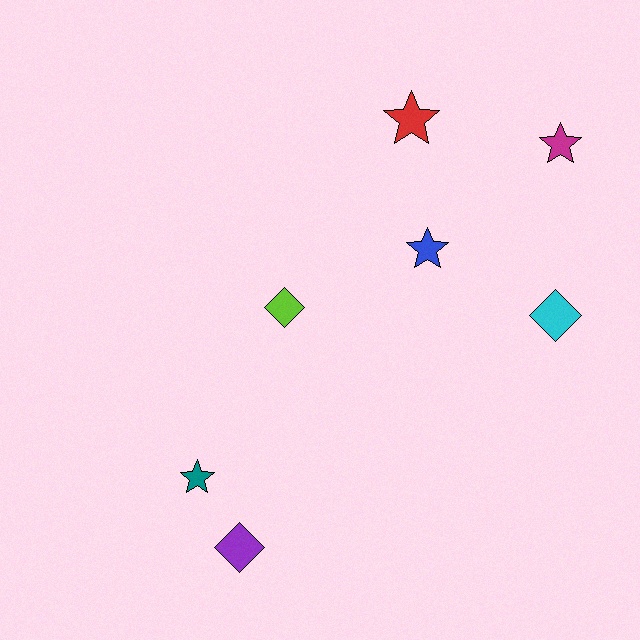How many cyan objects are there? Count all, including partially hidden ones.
There is 1 cyan object.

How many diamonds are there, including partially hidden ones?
There are 3 diamonds.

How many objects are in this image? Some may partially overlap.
There are 7 objects.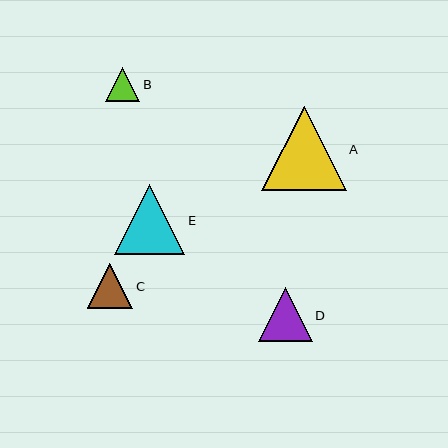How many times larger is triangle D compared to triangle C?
Triangle D is approximately 1.2 times the size of triangle C.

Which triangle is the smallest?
Triangle B is the smallest with a size of approximately 34 pixels.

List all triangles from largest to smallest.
From largest to smallest: A, E, D, C, B.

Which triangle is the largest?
Triangle A is the largest with a size of approximately 84 pixels.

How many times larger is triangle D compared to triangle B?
Triangle D is approximately 1.6 times the size of triangle B.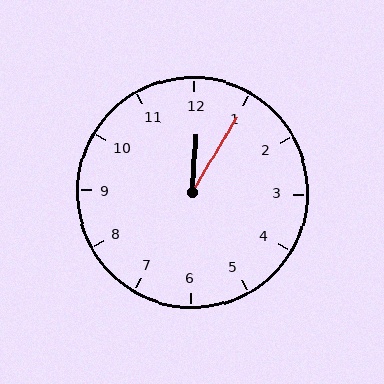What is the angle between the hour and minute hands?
Approximately 28 degrees.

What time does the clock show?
12:05.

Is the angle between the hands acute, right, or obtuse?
It is acute.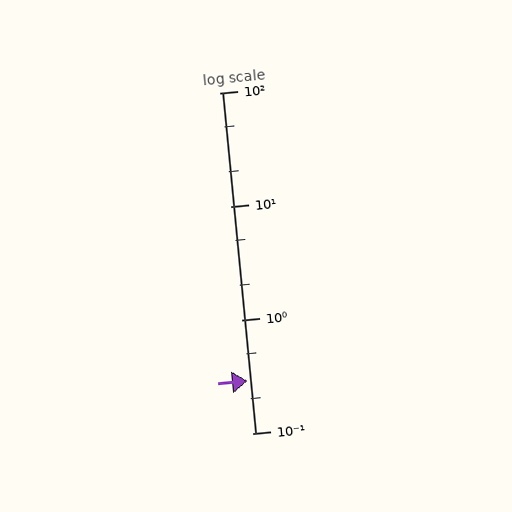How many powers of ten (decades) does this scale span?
The scale spans 3 decades, from 0.1 to 100.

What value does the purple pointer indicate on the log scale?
The pointer indicates approximately 0.29.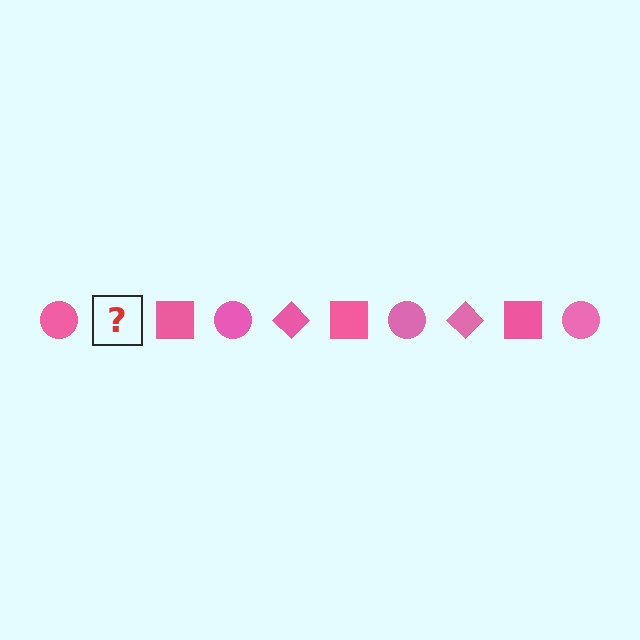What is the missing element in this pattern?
The missing element is a pink diamond.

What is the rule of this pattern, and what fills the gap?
The rule is that the pattern cycles through circle, diamond, square shapes in pink. The gap should be filled with a pink diamond.